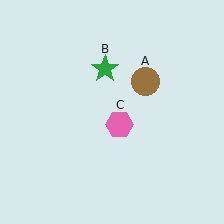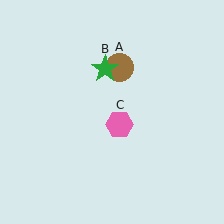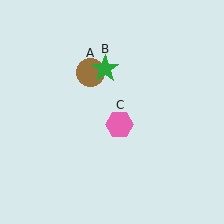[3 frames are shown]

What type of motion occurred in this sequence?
The brown circle (object A) rotated counterclockwise around the center of the scene.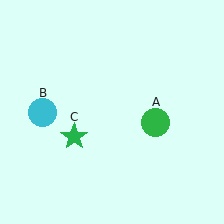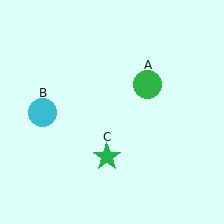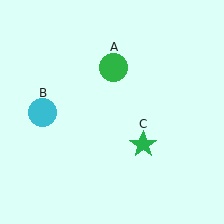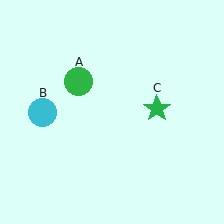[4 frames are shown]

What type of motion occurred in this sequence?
The green circle (object A), green star (object C) rotated counterclockwise around the center of the scene.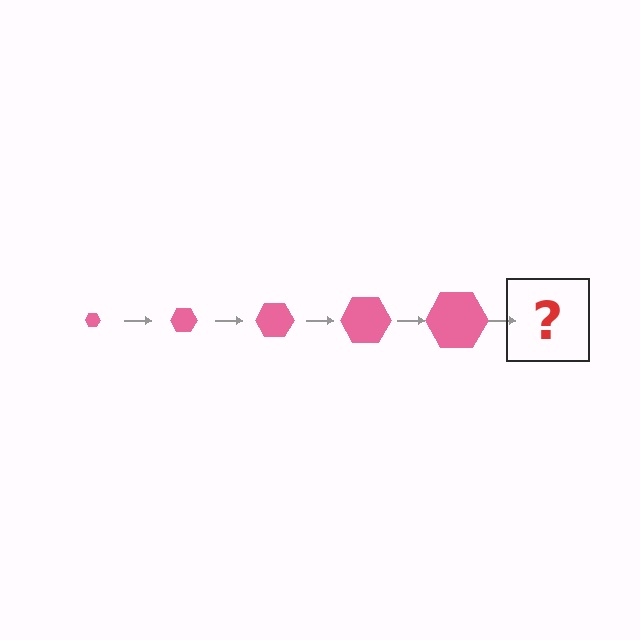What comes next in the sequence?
The next element should be a pink hexagon, larger than the previous one.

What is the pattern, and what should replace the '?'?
The pattern is that the hexagon gets progressively larger each step. The '?' should be a pink hexagon, larger than the previous one.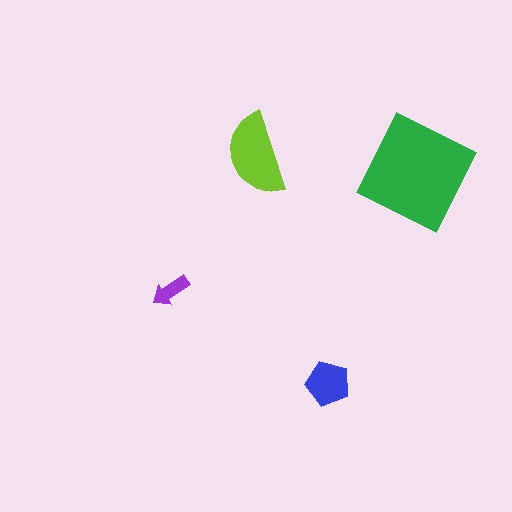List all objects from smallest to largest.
The purple arrow, the blue pentagon, the lime semicircle, the green diamond.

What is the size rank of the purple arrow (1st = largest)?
4th.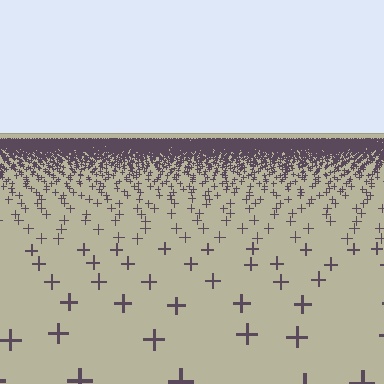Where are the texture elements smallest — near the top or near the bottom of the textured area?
Near the top.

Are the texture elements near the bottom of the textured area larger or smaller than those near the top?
Larger. Near the bottom, elements are closer to the viewer and appear at a bigger on-screen size.